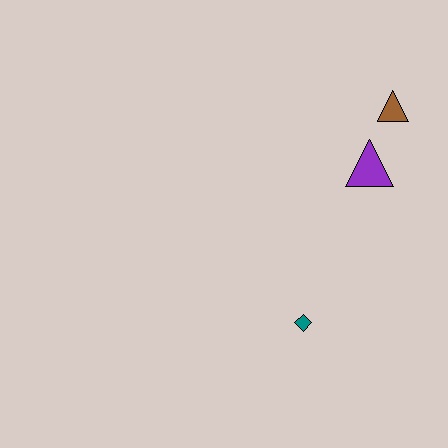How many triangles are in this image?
There are 2 triangles.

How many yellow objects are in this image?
There are no yellow objects.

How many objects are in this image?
There are 3 objects.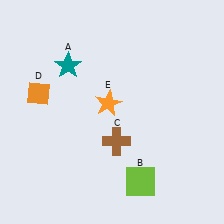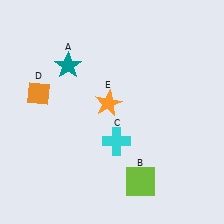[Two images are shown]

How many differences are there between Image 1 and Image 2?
There is 1 difference between the two images.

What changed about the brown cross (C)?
In Image 1, C is brown. In Image 2, it changed to cyan.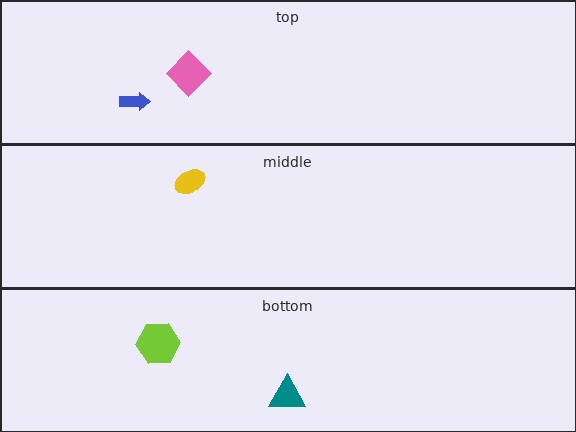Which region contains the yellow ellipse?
The middle region.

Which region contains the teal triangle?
The bottom region.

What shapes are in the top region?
The blue arrow, the pink diamond.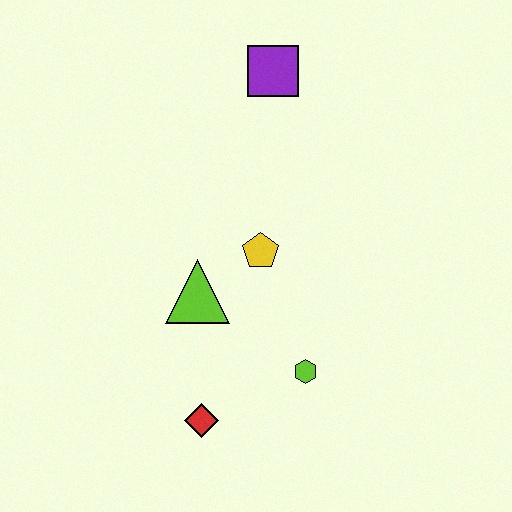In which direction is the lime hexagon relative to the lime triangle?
The lime hexagon is to the right of the lime triangle.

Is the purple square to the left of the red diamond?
No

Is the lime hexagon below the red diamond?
No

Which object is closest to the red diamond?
The lime hexagon is closest to the red diamond.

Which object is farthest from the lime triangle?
The purple square is farthest from the lime triangle.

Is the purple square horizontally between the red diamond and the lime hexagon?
Yes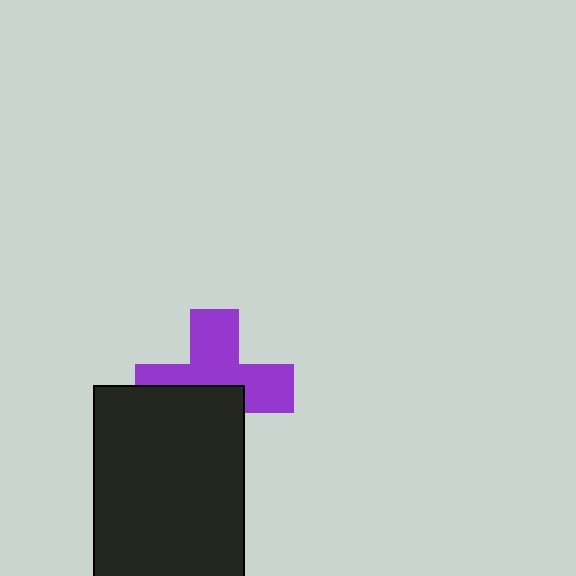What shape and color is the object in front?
The object in front is a black rectangle.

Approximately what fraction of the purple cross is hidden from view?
Roughly 43% of the purple cross is hidden behind the black rectangle.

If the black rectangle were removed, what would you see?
You would see the complete purple cross.